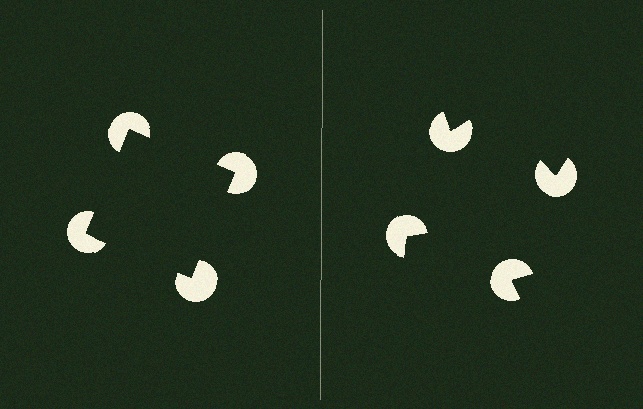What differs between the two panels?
The pac-man discs are positioned identically on both sides; only the wedge orientations differ. On the left they align to a square; on the right they are misaligned.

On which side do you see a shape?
An illusory square appears on the left side. On the right side the wedge cuts are rotated, so no coherent shape forms.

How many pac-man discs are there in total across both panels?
8 — 4 on each side.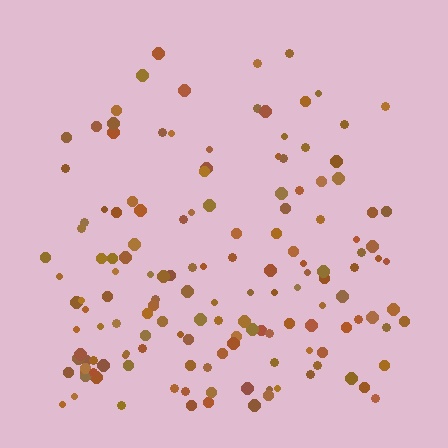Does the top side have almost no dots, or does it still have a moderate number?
Still a moderate number, just noticeably fewer than the bottom.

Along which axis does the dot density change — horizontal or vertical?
Vertical.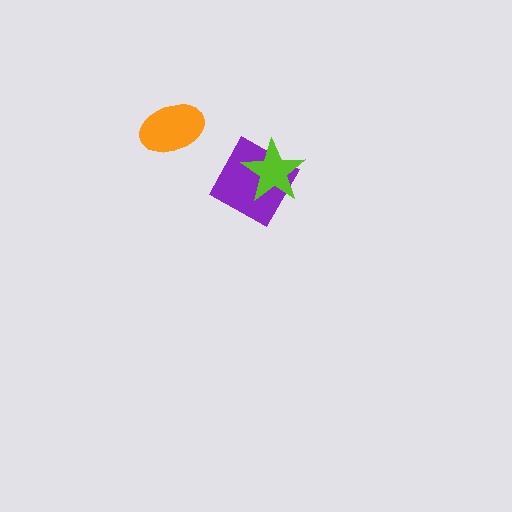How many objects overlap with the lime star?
1 object overlaps with the lime star.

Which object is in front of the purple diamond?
The lime star is in front of the purple diamond.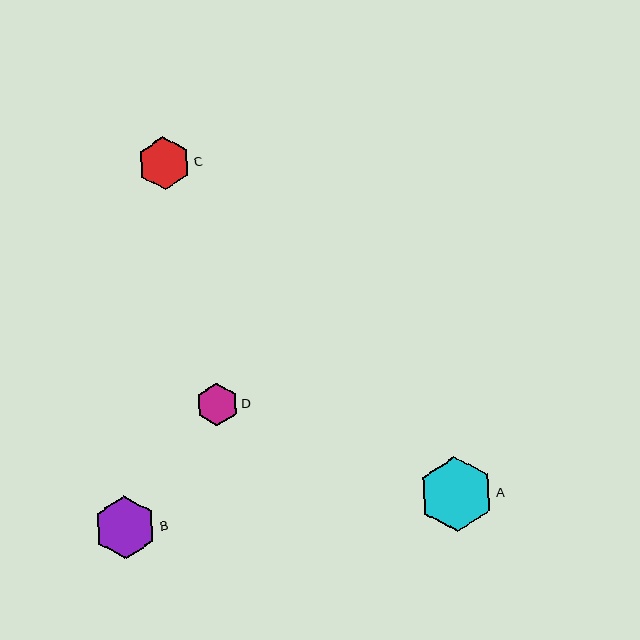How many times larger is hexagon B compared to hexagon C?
Hexagon B is approximately 1.2 times the size of hexagon C.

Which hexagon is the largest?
Hexagon A is the largest with a size of approximately 75 pixels.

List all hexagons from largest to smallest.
From largest to smallest: A, B, C, D.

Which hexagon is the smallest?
Hexagon D is the smallest with a size of approximately 43 pixels.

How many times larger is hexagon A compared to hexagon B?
Hexagon A is approximately 1.2 times the size of hexagon B.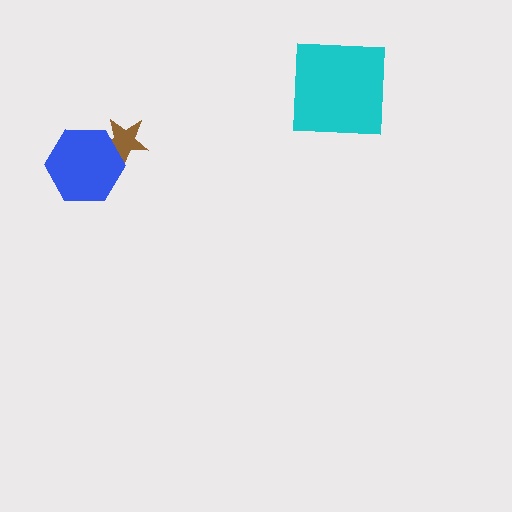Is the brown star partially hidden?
Yes, it is partially covered by another shape.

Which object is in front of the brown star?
The blue hexagon is in front of the brown star.